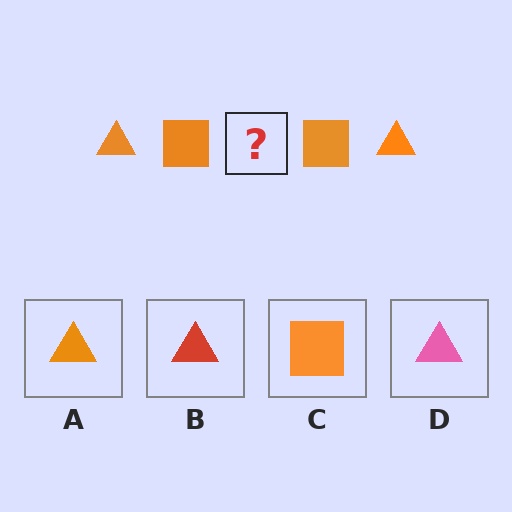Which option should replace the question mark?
Option A.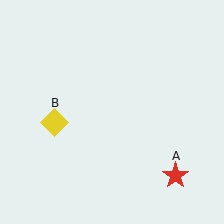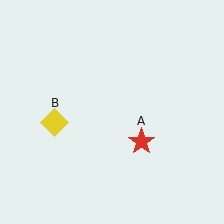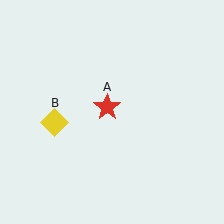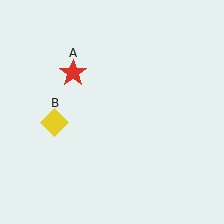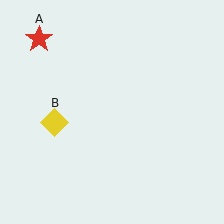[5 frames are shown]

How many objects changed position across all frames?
1 object changed position: red star (object A).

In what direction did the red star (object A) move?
The red star (object A) moved up and to the left.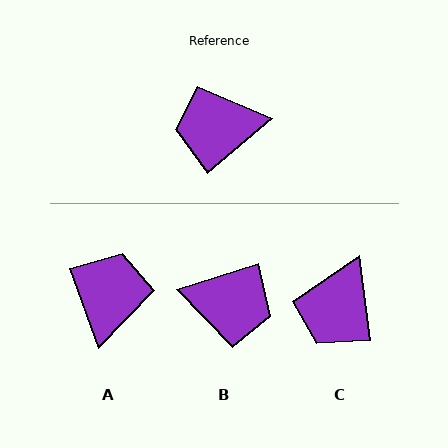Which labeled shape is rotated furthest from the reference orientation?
B, about 157 degrees away.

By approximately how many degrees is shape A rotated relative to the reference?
Approximately 111 degrees clockwise.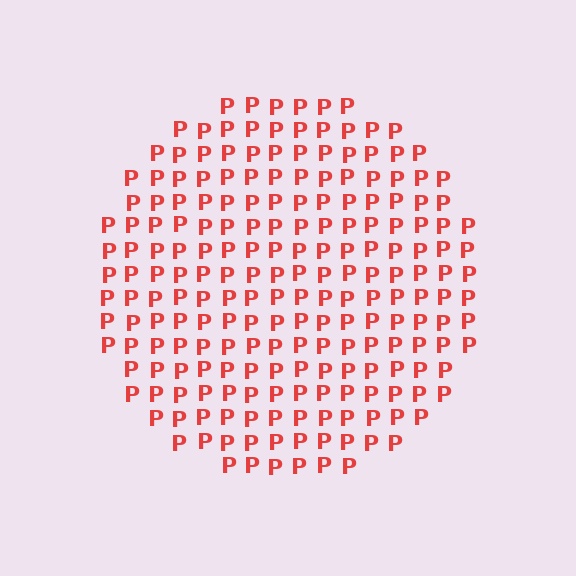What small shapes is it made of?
It is made of small letter P's.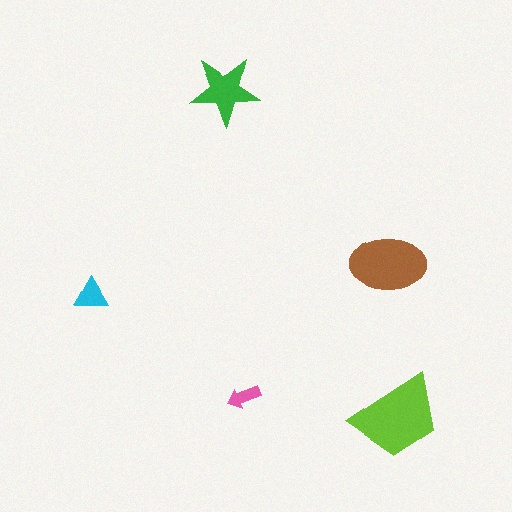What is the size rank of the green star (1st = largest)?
3rd.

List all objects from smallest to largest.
The pink arrow, the cyan triangle, the green star, the brown ellipse, the lime trapezoid.